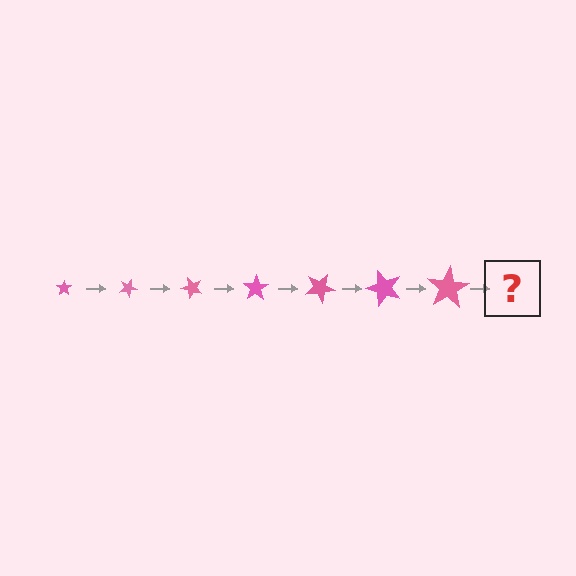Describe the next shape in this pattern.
It should be a star, larger than the previous one and rotated 175 degrees from the start.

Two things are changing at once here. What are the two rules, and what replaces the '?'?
The two rules are that the star grows larger each step and it rotates 25 degrees each step. The '?' should be a star, larger than the previous one and rotated 175 degrees from the start.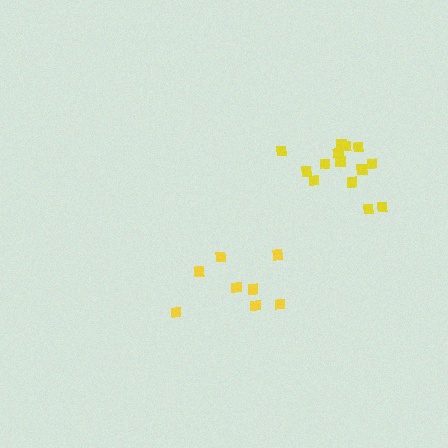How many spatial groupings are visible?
There are 2 spatial groupings.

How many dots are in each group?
Group 1: 8 dots, Group 2: 14 dots (22 total).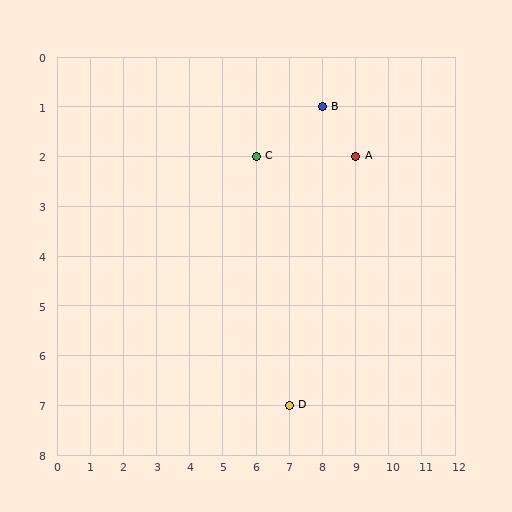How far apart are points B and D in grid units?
Points B and D are 1 column and 6 rows apart (about 6.1 grid units diagonally).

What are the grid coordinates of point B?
Point B is at grid coordinates (8, 1).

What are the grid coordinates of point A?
Point A is at grid coordinates (9, 2).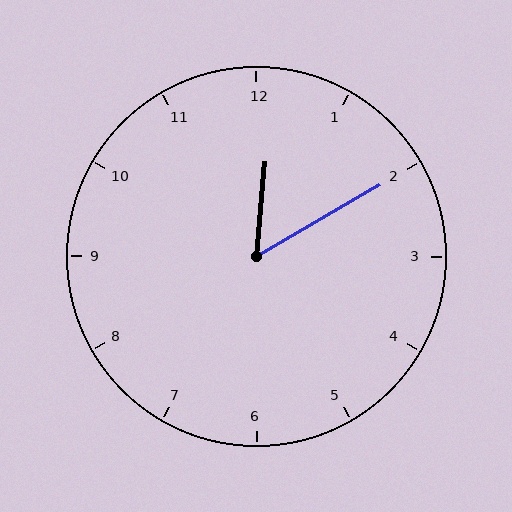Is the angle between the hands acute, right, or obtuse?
It is acute.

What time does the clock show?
12:10.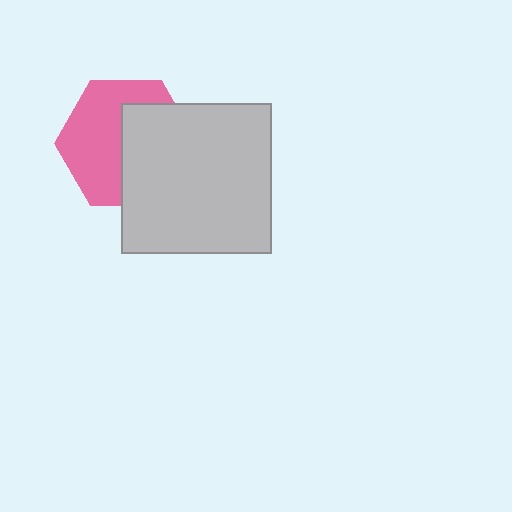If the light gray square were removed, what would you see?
You would see the complete pink hexagon.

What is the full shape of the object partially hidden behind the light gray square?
The partially hidden object is a pink hexagon.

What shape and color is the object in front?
The object in front is a light gray square.